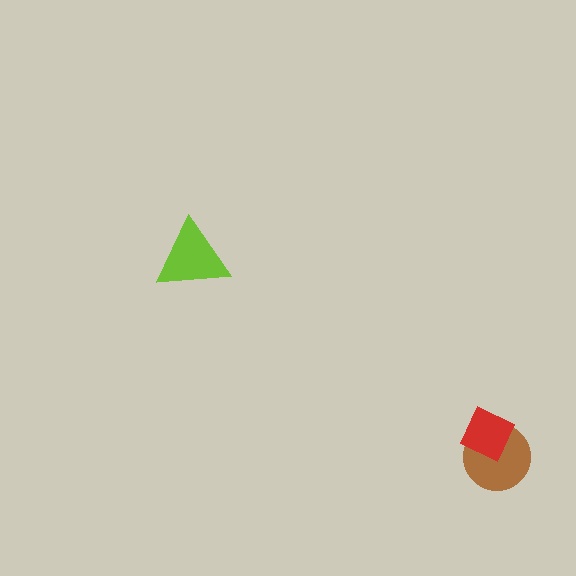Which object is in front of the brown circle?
The red diamond is in front of the brown circle.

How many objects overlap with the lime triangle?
0 objects overlap with the lime triangle.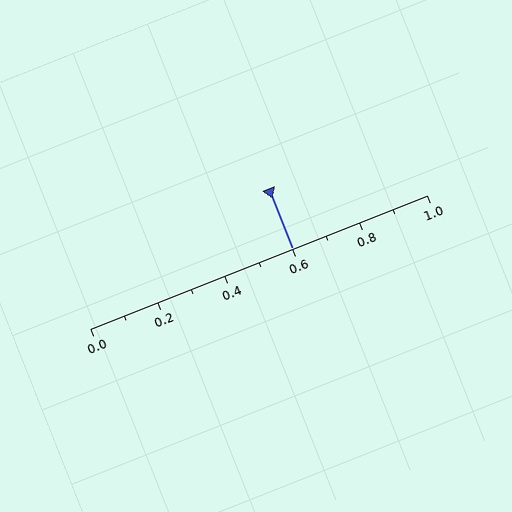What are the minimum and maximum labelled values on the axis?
The axis runs from 0.0 to 1.0.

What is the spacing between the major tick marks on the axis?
The major ticks are spaced 0.2 apart.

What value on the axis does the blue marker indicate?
The marker indicates approximately 0.6.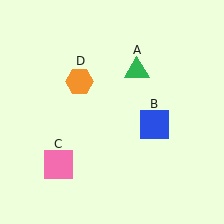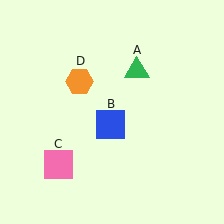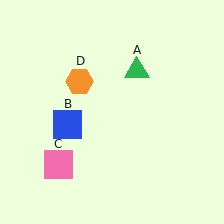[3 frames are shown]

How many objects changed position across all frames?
1 object changed position: blue square (object B).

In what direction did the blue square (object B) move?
The blue square (object B) moved left.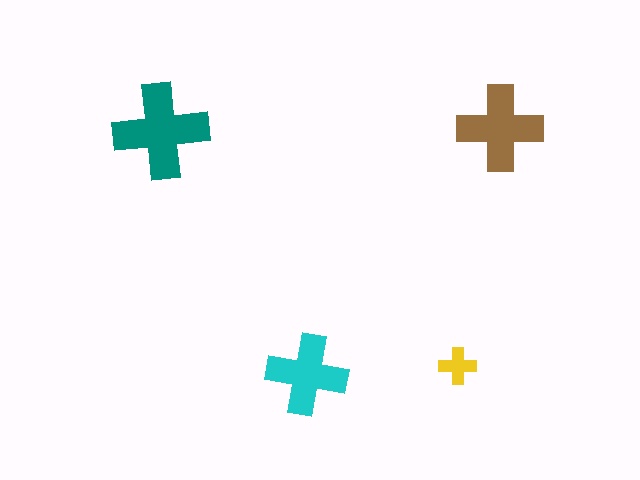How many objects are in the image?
There are 4 objects in the image.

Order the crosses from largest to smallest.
the teal one, the brown one, the cyan one, the yellow one.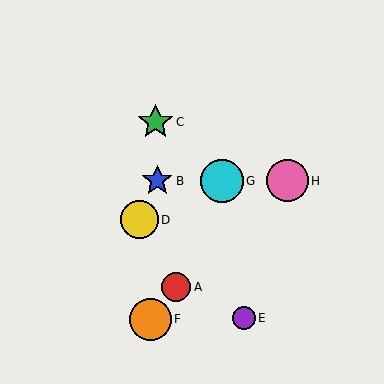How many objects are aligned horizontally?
3 objects (B, G, H) are aligned horizontally.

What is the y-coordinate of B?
Object B is at y≈181.